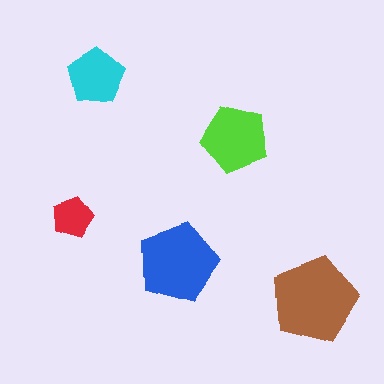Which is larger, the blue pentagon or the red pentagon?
The blue one.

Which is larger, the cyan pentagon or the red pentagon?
The cyan one.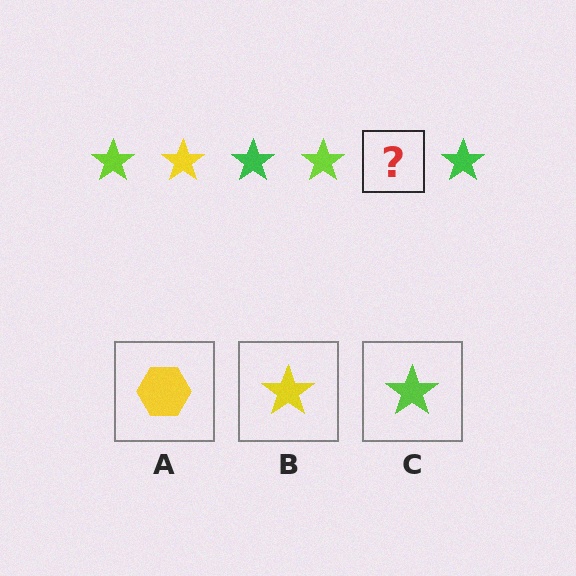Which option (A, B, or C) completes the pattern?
B.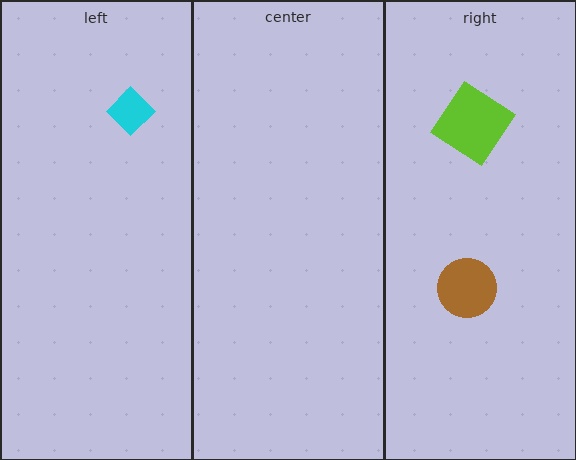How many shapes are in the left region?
1.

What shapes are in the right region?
The brown circle, the lime diamond.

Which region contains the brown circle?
The right region.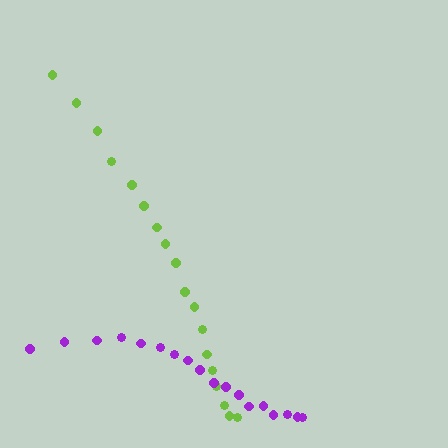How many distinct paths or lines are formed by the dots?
There are 2 distinct paths.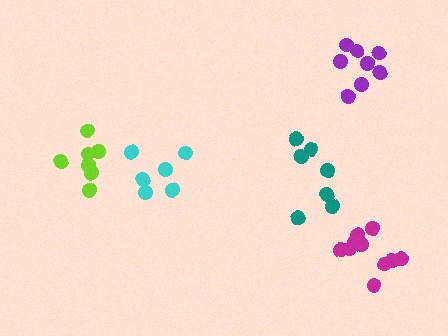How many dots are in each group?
Group 1: 7 dots, Group 2: 10 dots, Group 3: 8 dots, Group 4: 8 dots, Group 5: 6 dots (39 total).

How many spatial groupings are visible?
There are 5 spatial groupings.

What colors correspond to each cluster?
The clusters are colored: teal, magenta, lime, purple, cyan.